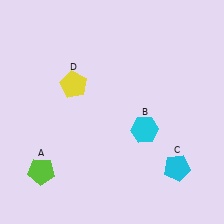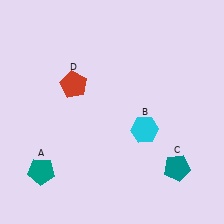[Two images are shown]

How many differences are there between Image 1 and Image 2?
There are 3 differences between the two images.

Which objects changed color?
A changed from lime to teal. C changed from cyan to teal. D changed from yellow to red.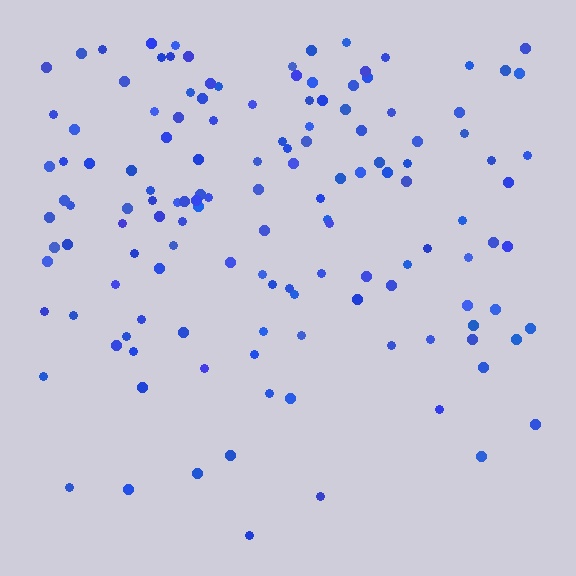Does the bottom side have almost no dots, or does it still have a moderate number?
Still a moderate number, just noticeably fewer than the top.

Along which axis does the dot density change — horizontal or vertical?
Vertical.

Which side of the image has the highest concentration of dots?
The top.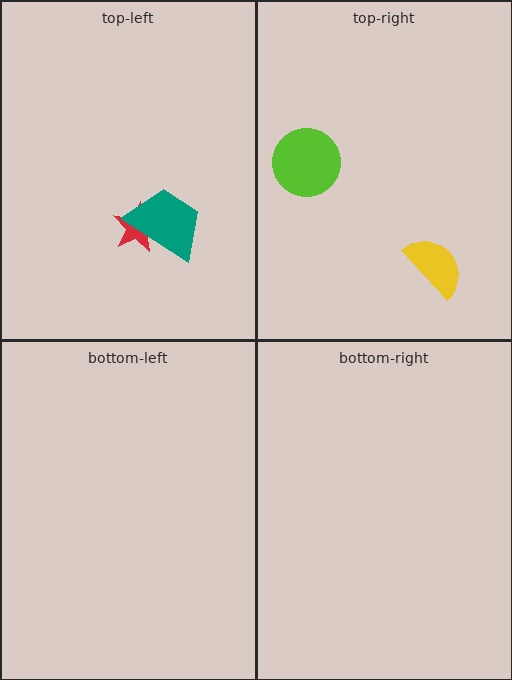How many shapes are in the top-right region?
2.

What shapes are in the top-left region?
The red star, the teal trapezoid.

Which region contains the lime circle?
The top-right region.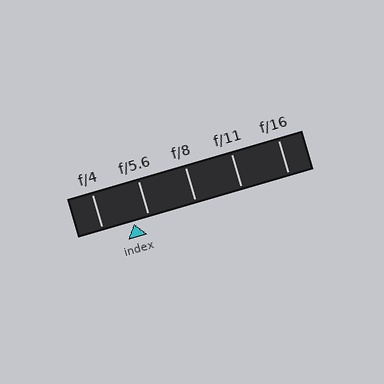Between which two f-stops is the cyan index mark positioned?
The index mark is between f/4 and f/5.6.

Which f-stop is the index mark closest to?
The index mark is closest to f/5.6.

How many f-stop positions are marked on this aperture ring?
There are 5 f-stop positions marked.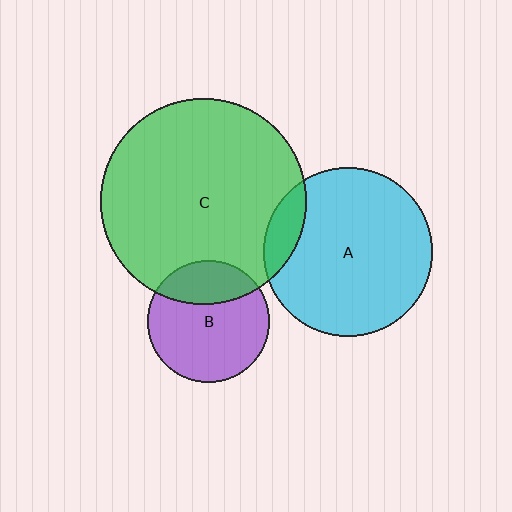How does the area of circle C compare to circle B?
Approximately 2.9 times.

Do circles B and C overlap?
Yes.